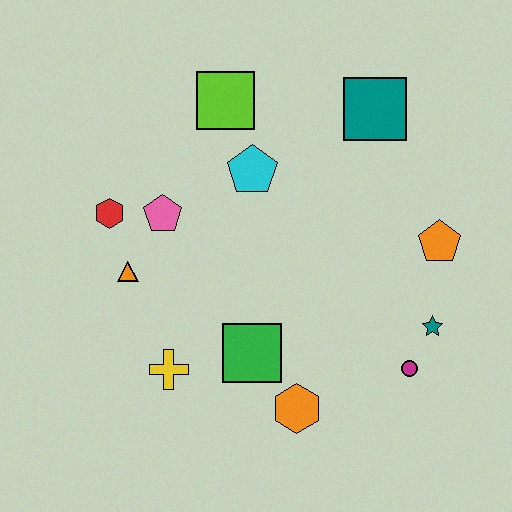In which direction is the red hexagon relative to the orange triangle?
The red hexagon is above the orange triangle.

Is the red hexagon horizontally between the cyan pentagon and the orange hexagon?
No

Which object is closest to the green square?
The orange hexagon is closest to the green square.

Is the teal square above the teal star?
Yes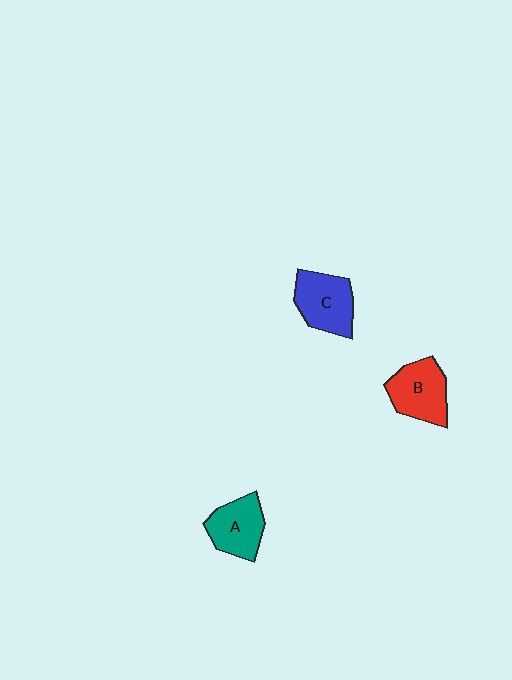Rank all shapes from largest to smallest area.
From largest to smallest: C (blue), B (red), A (teal).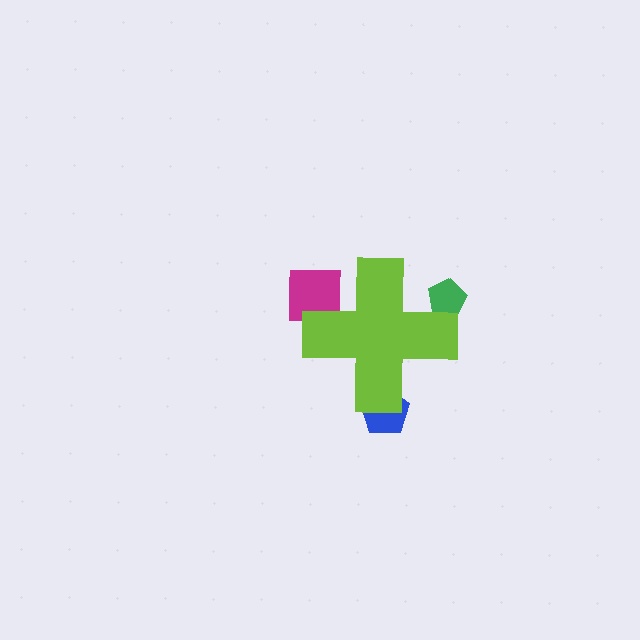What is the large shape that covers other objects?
A lime cross.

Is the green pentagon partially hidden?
Yes, the green pentagon is partially hidden behind the lime cross.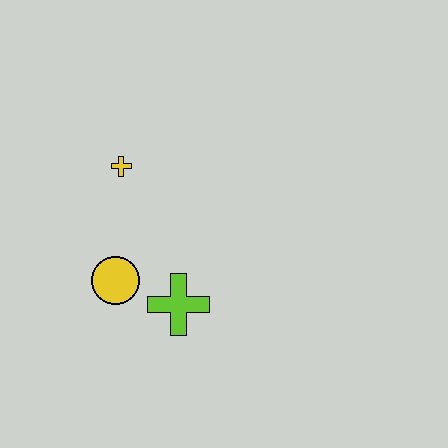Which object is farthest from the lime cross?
The yellow cross is farthest from the lime cross.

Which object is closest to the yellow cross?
The yellow circle is closest to the yellow cross.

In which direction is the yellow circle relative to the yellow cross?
The yellow circle is below the yellow cross.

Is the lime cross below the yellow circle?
Yes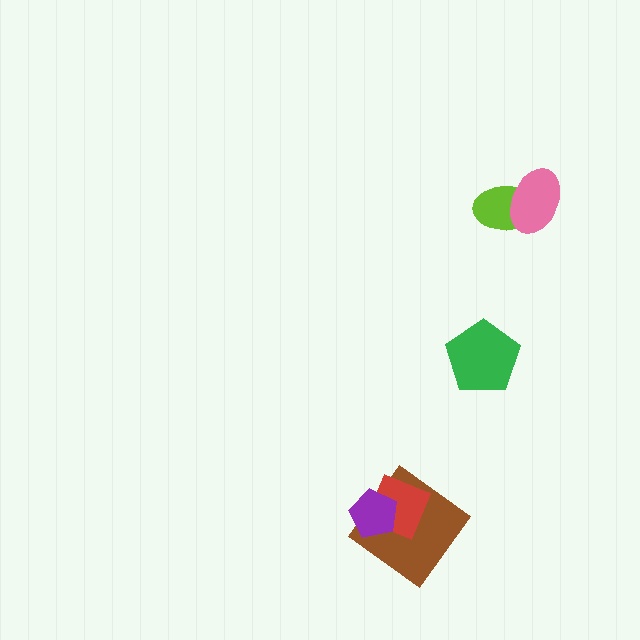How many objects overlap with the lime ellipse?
1 object overlaps with the lime ellipse.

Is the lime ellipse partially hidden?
Yes, it is partially covered by another shape.